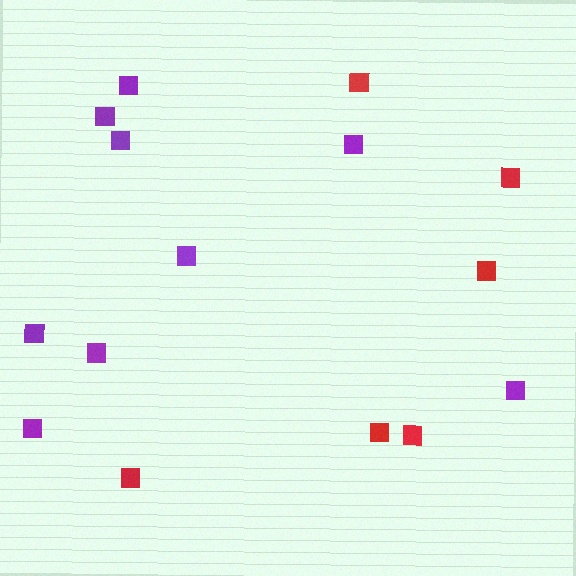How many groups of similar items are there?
There are 2 groups: one group of red squares (6) and one group of purple squares (9).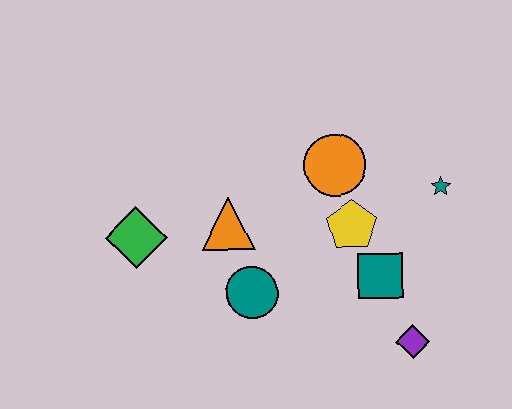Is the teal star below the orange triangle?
No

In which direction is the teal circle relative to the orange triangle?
The teal circle is below the orange triangle.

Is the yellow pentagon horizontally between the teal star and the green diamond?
Yes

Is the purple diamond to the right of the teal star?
No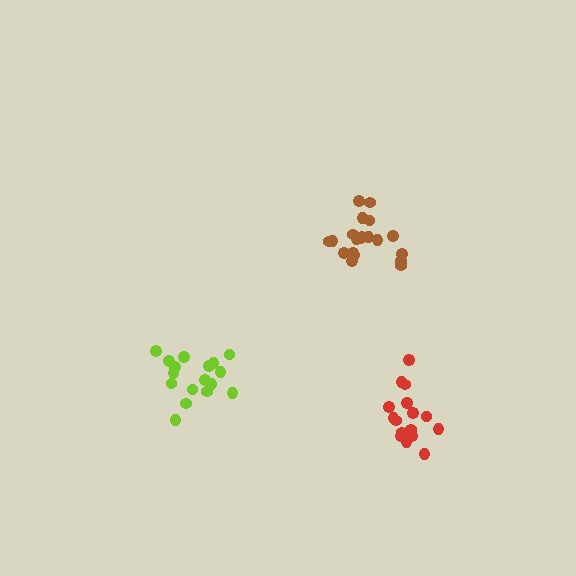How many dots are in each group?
Group 1: 20 dots, Group 2: 17 dots, Group 3: 16 dots (53 total).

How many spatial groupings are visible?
There are 3 spatial groupings.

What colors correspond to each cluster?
The clusters are colored: brown, lime, red.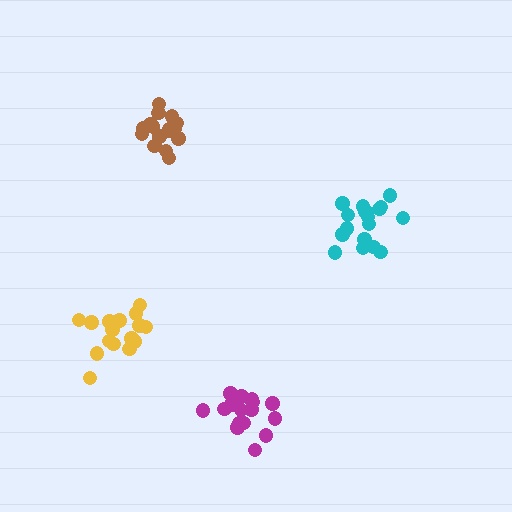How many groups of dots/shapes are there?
There are 4 groups.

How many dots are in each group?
Group 1: 17 dots, Group 2: 16 dots, Group 3: 17 dots, Group 4: 16 dots (66 total).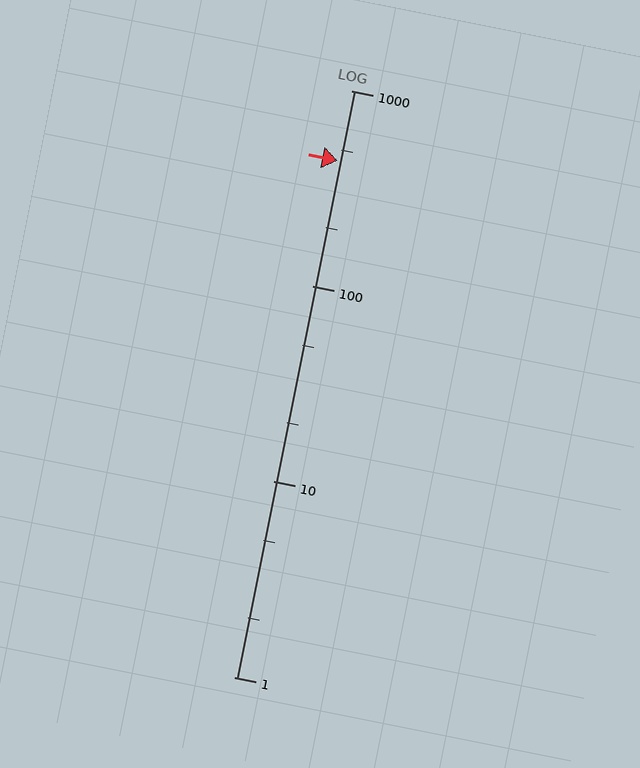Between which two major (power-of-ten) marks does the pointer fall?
The pointer is between 100 and 1000.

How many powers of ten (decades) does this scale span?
The scale spans 3 decades, from 1 to 1000.